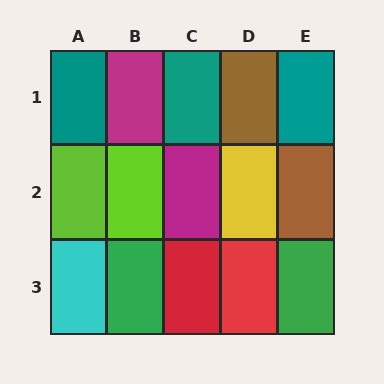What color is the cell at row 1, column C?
Teal.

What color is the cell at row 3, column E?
Green.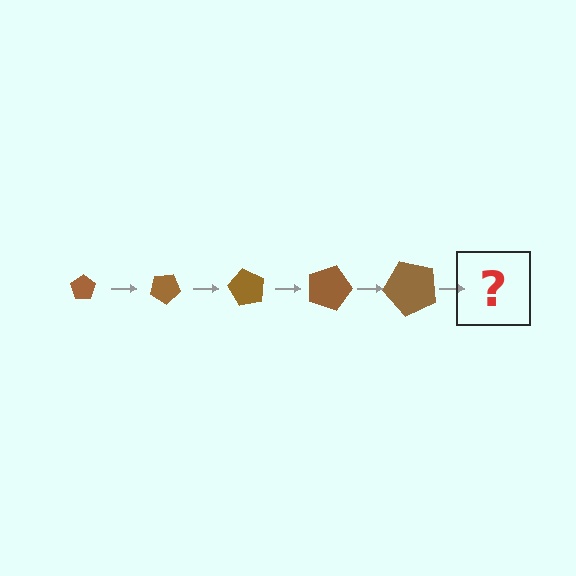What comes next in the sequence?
The next element should be a pentagon, larger than the previous one and rotated 150 degrees from the start.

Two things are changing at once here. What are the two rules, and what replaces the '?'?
The two rules are that the pentagon grows larger each step and it rotates 30 degrees each step. The '?' should be a pentagon, larger than the previous one and rotated 150 degrees from the start.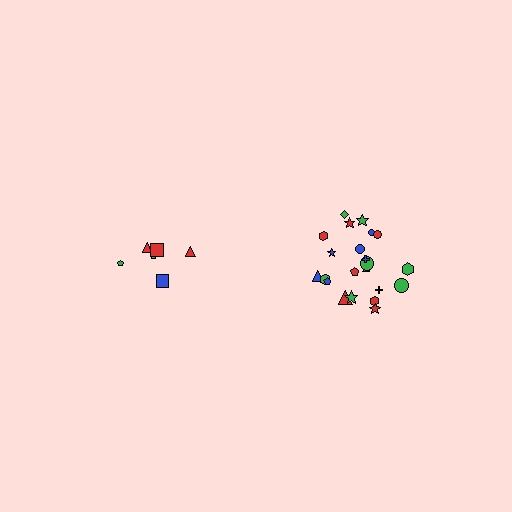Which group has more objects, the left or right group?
The right group.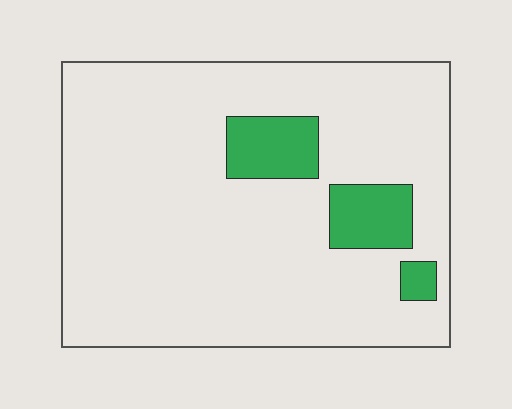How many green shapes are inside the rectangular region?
3.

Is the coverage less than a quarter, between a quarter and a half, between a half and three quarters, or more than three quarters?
Less than a quarter.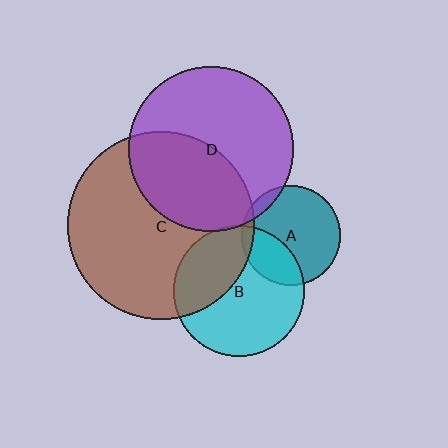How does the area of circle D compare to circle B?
Approximately 1.6 times.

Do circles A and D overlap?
Yes.